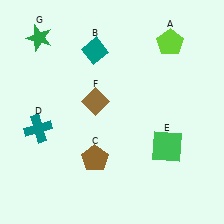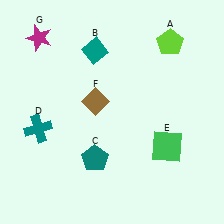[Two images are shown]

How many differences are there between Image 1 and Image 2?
There are 2 differences between the two images.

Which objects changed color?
C changed from brown to teal. G changed from green to magenta.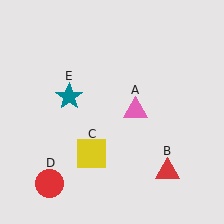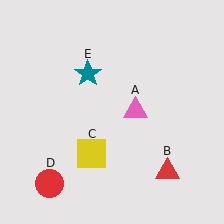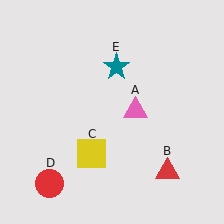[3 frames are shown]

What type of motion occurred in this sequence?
The teal star (object E) rotated clockwise around the center of the scene.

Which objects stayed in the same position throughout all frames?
Pink triangle (object A) and red triangle (object B) and yellow square (object C) and red circle (object D) remained stationary.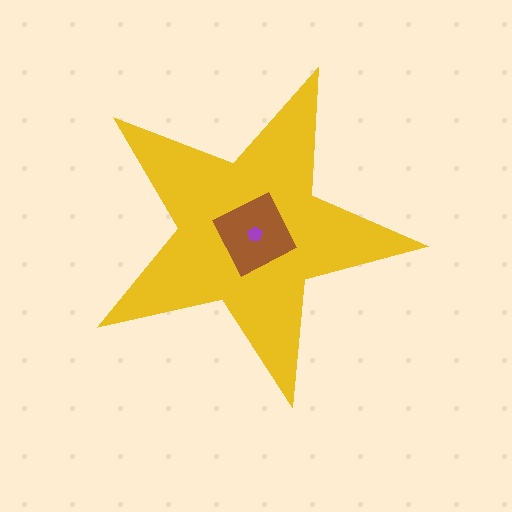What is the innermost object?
The purple pentagon.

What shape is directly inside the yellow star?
The brown square.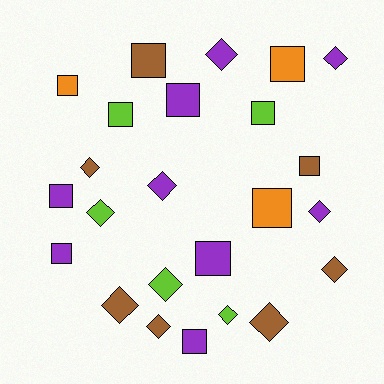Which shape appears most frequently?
Diamond, with 12 objects.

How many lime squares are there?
There are 2 lime squares.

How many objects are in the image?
There are 24 objects.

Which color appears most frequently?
Purple, with 9 objects.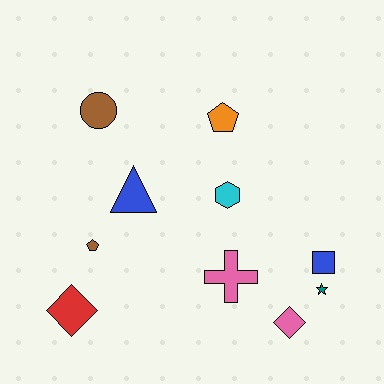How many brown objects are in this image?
There are 2 brown objects.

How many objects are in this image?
There are 10 objects.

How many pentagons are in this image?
There are 2 pentagons.